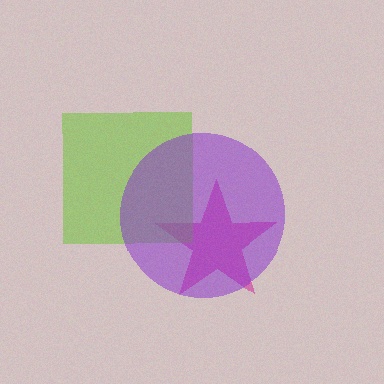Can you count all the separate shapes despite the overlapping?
Yes, there are 3 separate shapes.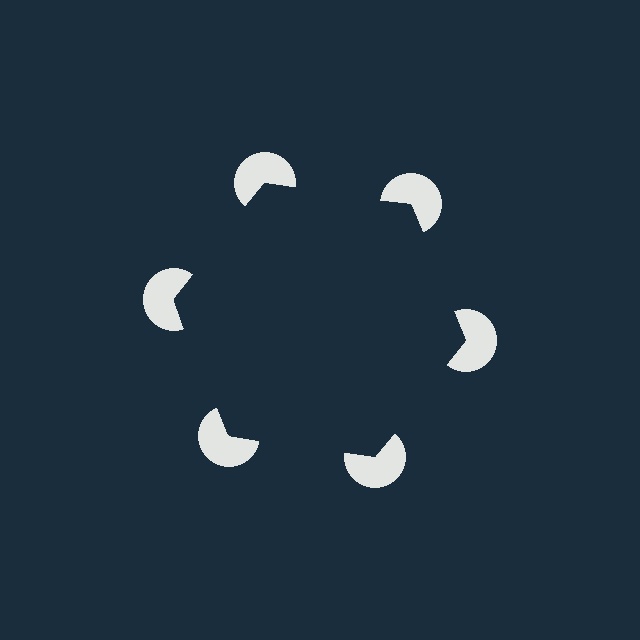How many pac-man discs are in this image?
There are 6 — one at each vertex of the illusory hexagon.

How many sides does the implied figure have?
6 sides.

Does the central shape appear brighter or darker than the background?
It typically appears slightly darker than the background, even though no actual brightness change is drawn.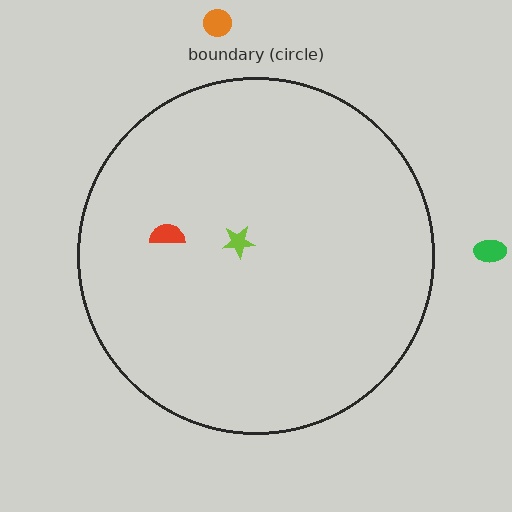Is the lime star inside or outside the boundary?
Inside.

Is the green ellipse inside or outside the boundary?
Outside.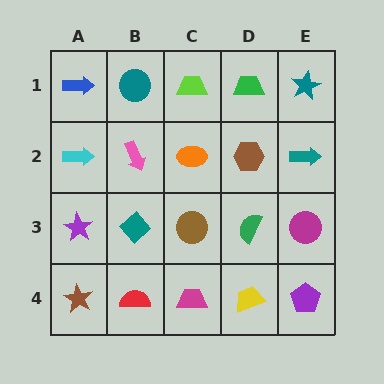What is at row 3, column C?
A brown circle.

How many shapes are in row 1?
5 shapes.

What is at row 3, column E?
A magenta circle.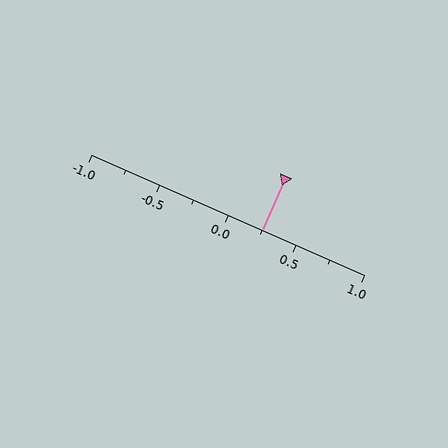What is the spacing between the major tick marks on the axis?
The major ticks are spaced 0.5 apart.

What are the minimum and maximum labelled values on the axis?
The axis runs from -1.0 to 1.0.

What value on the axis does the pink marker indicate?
The marker indicates approximately 0.25.